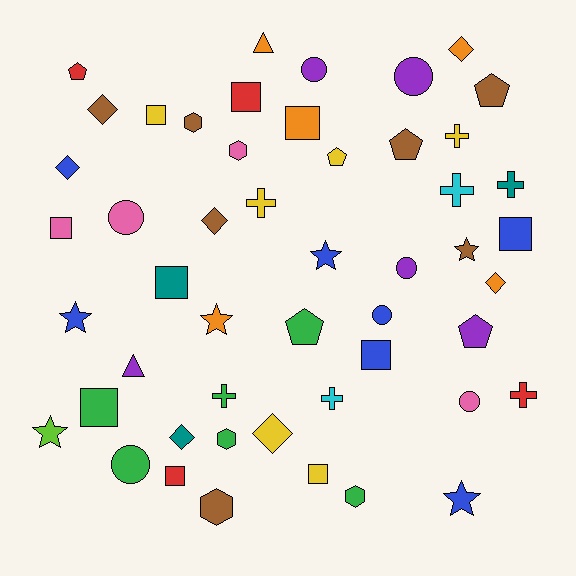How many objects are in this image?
There are 50 objects.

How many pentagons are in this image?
There are 6 pentagons.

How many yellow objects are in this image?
There are 6 yellow objects.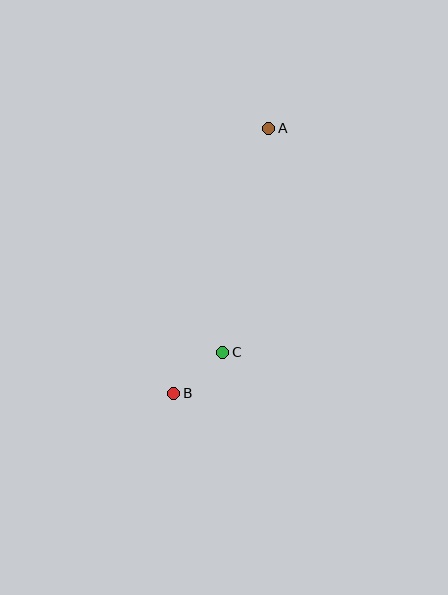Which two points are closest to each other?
Points B and C are closest to each other.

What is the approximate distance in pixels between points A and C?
The distance between A and C is approximately 229 pixels.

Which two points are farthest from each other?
Points A and B are farthest from each other.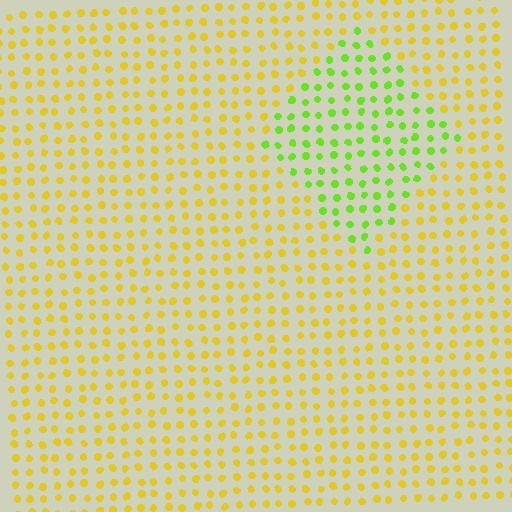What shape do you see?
I see a diamond.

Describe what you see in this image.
The image is filled with small yellow elements in a uniform arrangement. A diamond-shaped region is visible where the elements are tinted to a slightly different hue, forming a subtle color boundary.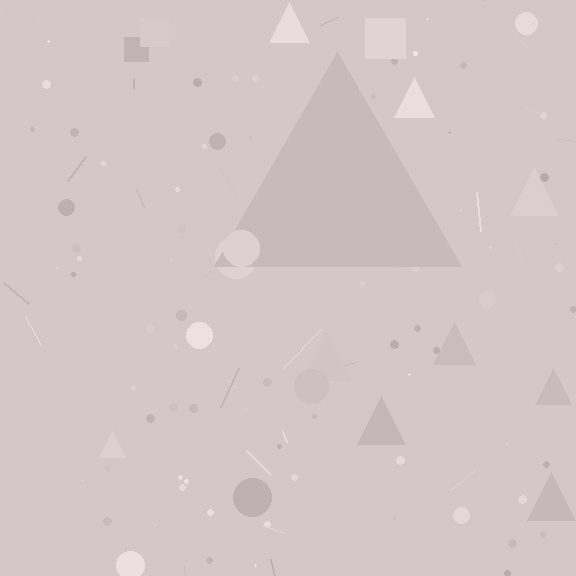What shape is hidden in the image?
A triangle is hidden in the image.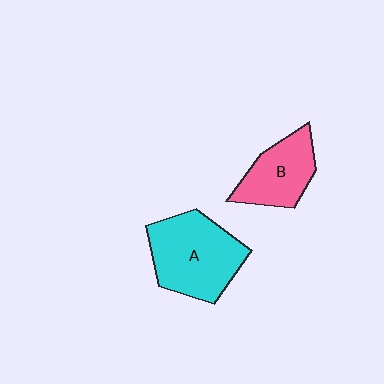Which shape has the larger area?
Shape A (cyan).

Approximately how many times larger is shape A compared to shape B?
Approximately 1.5 times.